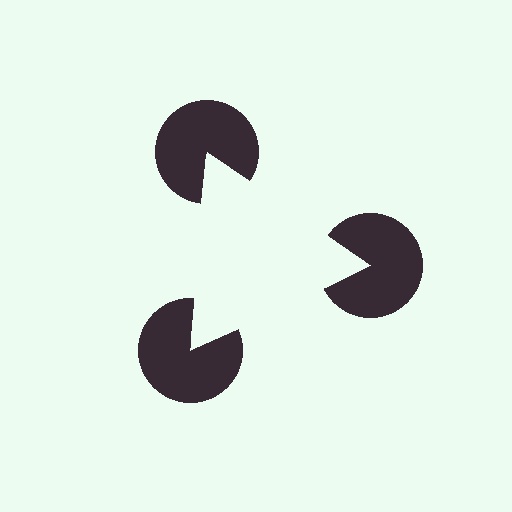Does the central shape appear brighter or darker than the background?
It typically appears slightly brighter than the background, even though no actual brightness change is drawn.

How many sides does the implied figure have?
3 sides.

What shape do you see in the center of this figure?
An illusory triangle — its edges are inferred from the aligned wedge cuts in the pac-man discs, not physically drawn.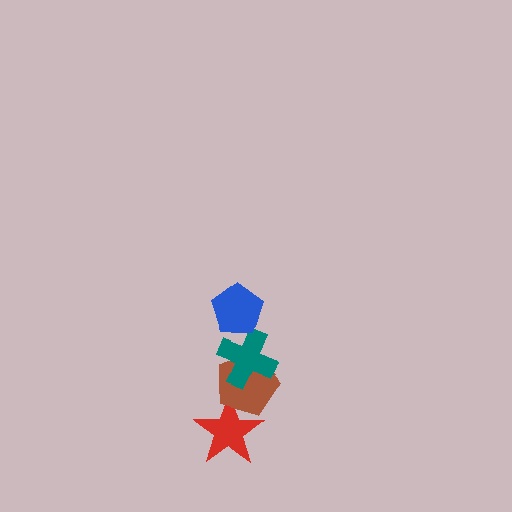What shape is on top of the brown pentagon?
The teal cross is on top of the brown pentagon.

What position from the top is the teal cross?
The teal cross is 2nd from the top.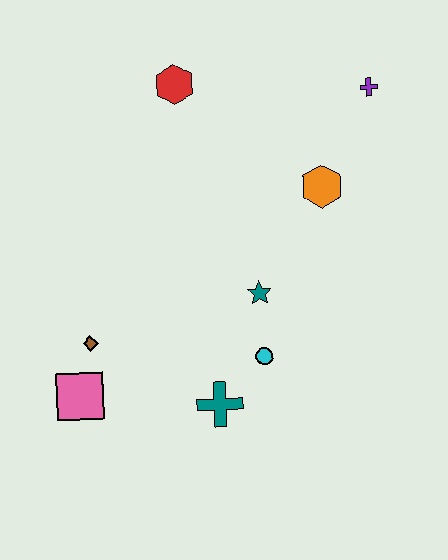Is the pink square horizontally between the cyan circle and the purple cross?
No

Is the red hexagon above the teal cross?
Yes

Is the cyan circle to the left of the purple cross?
Yes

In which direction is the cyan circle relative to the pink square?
The cyan circle is to the right of the pink square.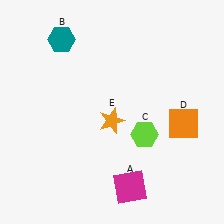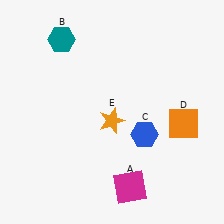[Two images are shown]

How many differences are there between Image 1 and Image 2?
There is 1 difference between the two images.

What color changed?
The hexagon (C) changed from lime in Image 1 to blue in Image 2.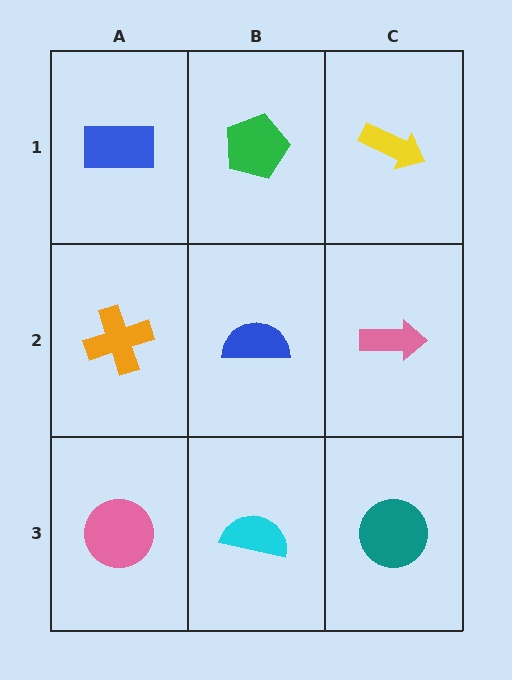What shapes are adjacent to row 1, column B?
A blue semicircle (row 2, column B), a blue rectangle (row 1, column A), a yellow arrow (row 1, column C).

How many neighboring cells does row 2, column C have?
3.